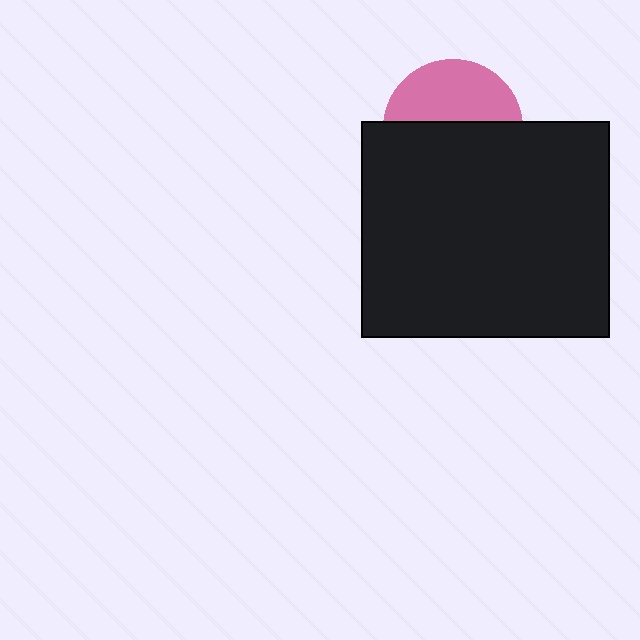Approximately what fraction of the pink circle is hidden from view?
Roughly 56% of the pink circle is hidden behind the black rectangle.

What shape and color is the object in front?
The object in front is a black rectangle.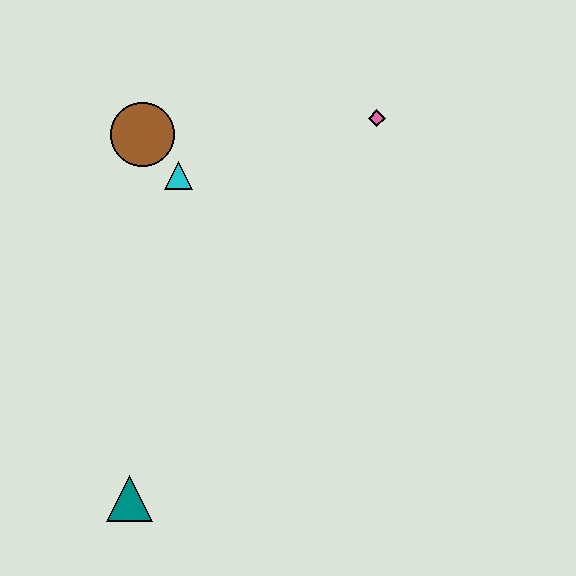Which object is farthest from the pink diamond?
The teal triangle is farthest from the pink diamond.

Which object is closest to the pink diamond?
The cyan triangle is closest to the pink diamond.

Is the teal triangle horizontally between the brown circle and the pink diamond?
No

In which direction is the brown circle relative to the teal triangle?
The brown circle is above the teal triangle.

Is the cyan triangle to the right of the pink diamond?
No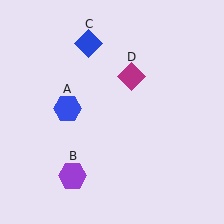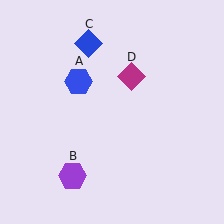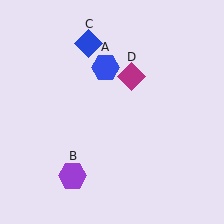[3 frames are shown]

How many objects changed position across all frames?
1 object changed position: blue hexagon (object A).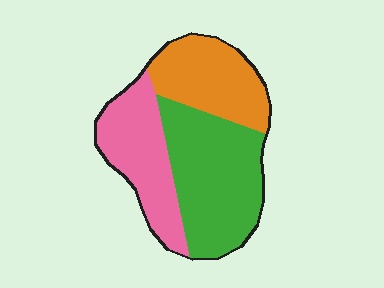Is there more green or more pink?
Green.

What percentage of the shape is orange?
Orange covers 28% of the shape.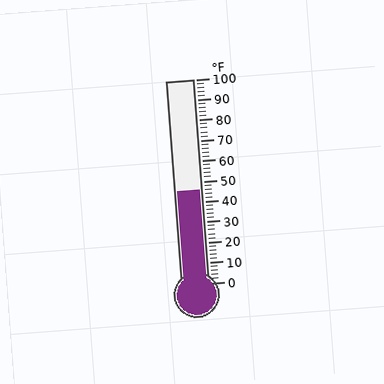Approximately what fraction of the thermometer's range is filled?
The thermometer is filled to approximately 45% of its range.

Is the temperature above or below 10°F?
The temperature is above 10°F.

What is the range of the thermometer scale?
The thermometer scale ranges from 0°F to 100°F.